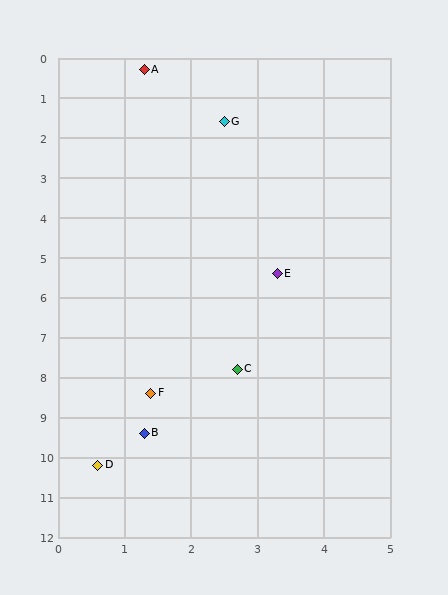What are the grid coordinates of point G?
Point G is at approximately (2.5, 1.6).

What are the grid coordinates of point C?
Point C is at approximately (2.7, 7.8).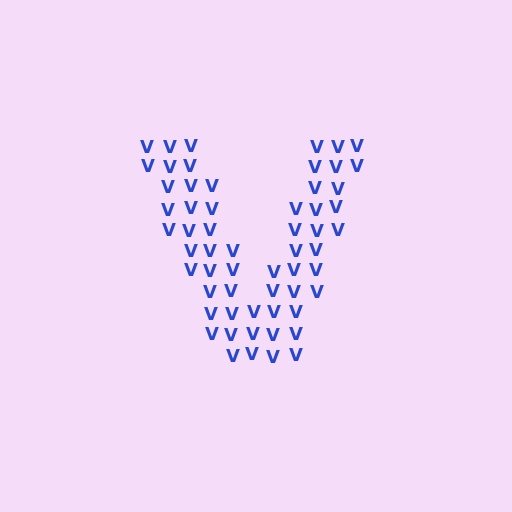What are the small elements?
The small elements are letter V's.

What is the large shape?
The large shape is the letter V.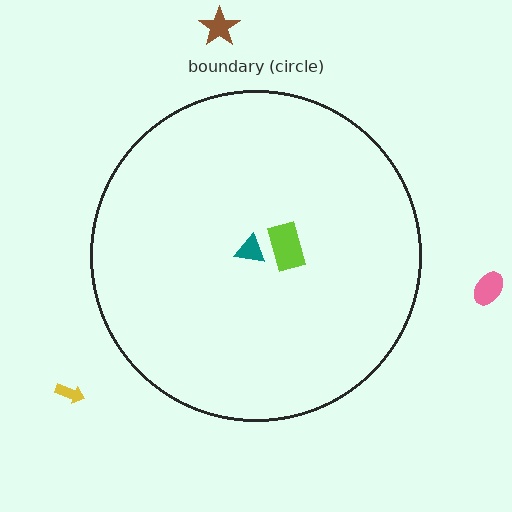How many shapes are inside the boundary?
2 inside, 3 outside.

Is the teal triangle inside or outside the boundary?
Inside.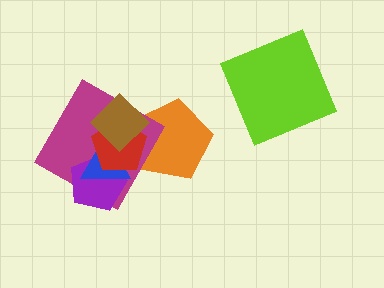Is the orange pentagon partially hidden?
Yes, it is partially covered by another shape.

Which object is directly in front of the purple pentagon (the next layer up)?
The blue triangle is directly in front of the purple pentagon.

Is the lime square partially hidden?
No, no other shape covers it.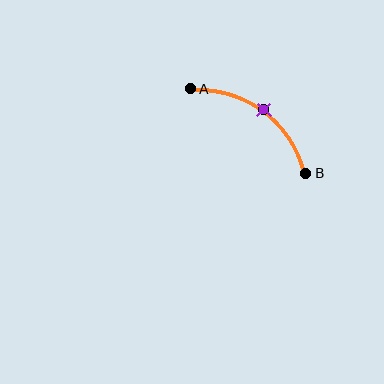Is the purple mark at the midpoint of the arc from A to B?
Yes. The purple mark lies on the arc at equal arc-length from both A and B — it is the arc midpoint.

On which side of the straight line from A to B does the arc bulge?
The arc bulges above and to the right of the straight line connecting A and B.